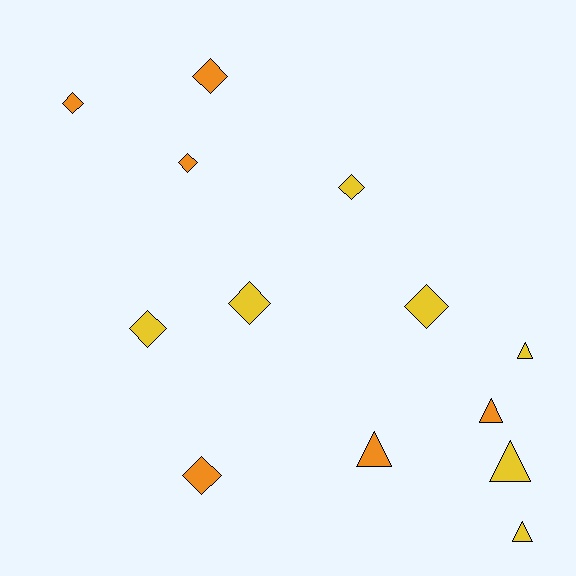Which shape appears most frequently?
Diamond, with 8 objects.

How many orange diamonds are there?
There are 4 orange diamonds.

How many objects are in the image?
There are 13 objects.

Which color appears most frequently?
Yellow, with 7 objects.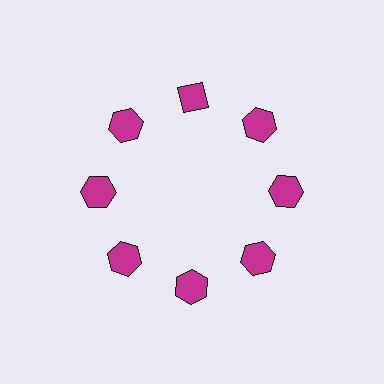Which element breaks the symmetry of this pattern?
The magenta diamond at roughly the 12 o'clock position breaks the symmetry. All other shapes are magenta hexagons.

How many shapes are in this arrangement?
There are 8 shapes arranged in a ring pattern.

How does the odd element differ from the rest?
It has a different shape: diamond instead of hexagon.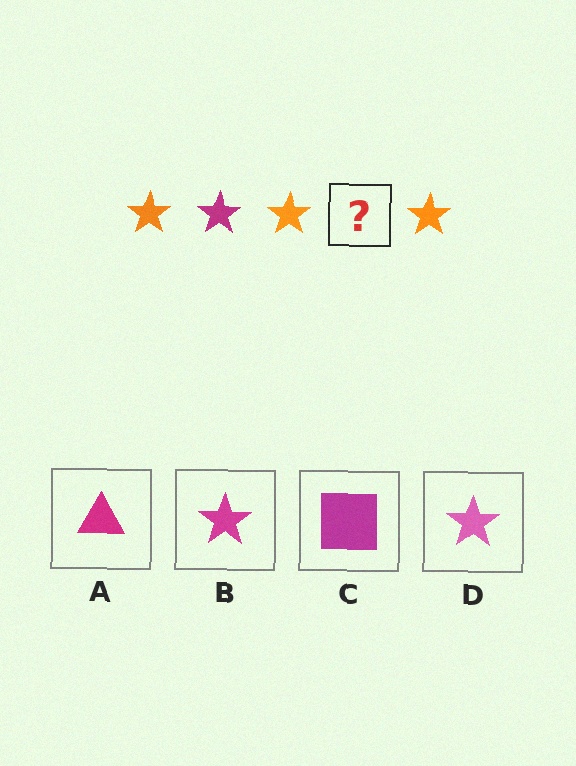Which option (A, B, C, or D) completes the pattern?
B.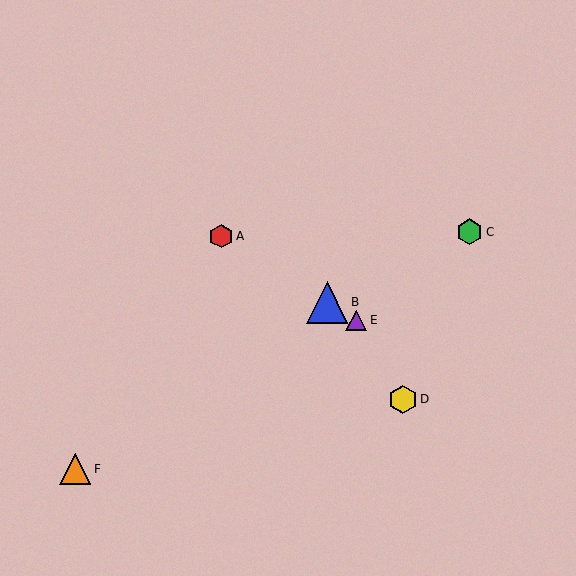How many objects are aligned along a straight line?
3 objects (A, B, E) are aligned along a straight line.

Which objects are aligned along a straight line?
Objects A, B, E are aligned along a straight line.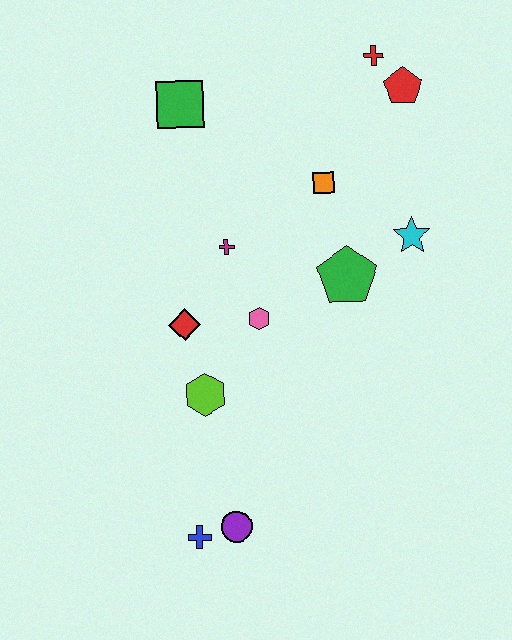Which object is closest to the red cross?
The red pentagon is closest to the red cross.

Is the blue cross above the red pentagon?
No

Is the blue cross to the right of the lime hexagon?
No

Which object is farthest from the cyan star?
The blue cross is farthest from the cyan star.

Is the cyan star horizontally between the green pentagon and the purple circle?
No